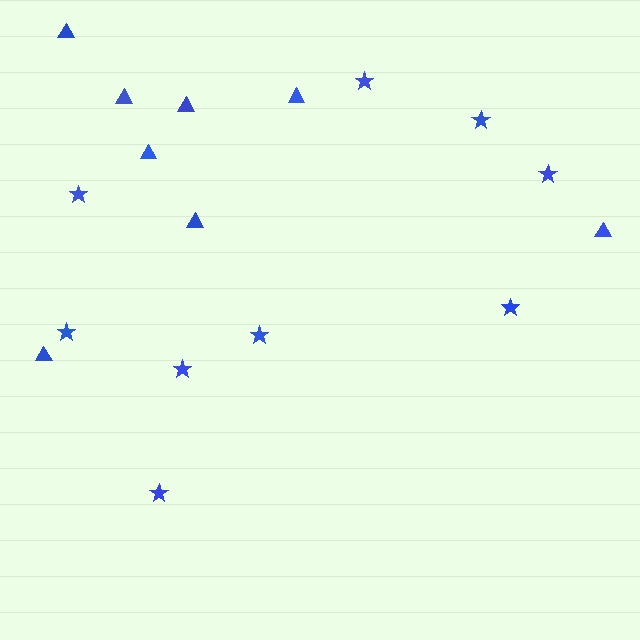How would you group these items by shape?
There are 2 groups: one group of stars (9) and one group of triangles (8).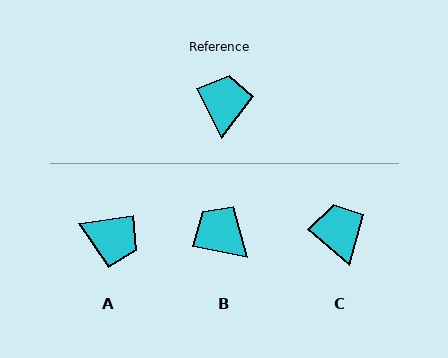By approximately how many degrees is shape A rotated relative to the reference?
Approximately 108 degrees clockwise.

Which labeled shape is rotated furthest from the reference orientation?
A, about 108 degrees away.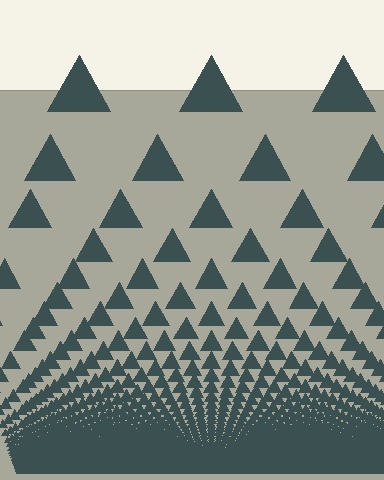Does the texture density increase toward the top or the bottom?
Density increases toward the bottom.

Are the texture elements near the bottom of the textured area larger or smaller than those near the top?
Smaller. The gradient is inverted — elements near the bottom are smaller and denser.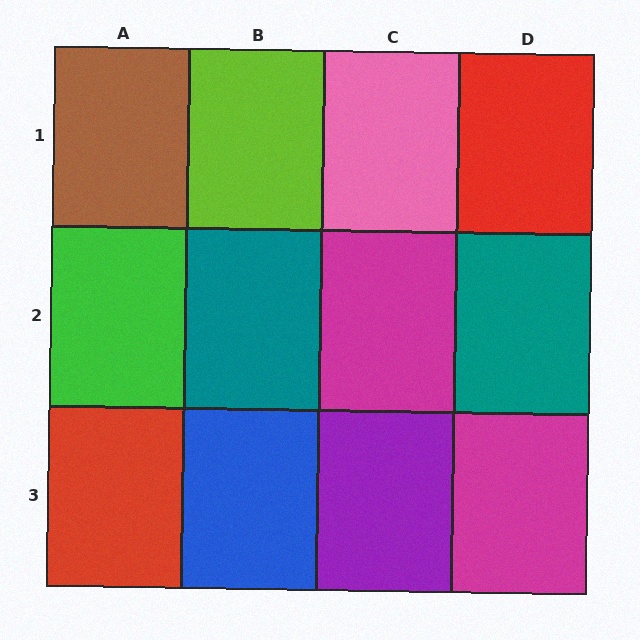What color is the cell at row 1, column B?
Lime.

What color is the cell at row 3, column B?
Blue.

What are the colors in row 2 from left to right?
Green, teal, magenta, teal.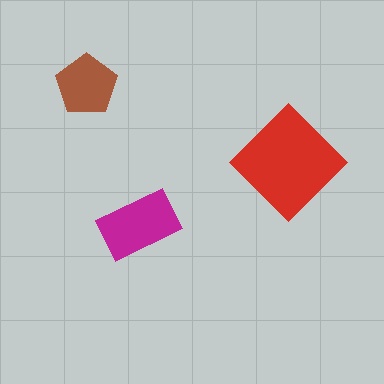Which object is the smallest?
The brown pentagon.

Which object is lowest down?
The magenta rectangle is bottommost.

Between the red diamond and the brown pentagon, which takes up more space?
The red diamond.